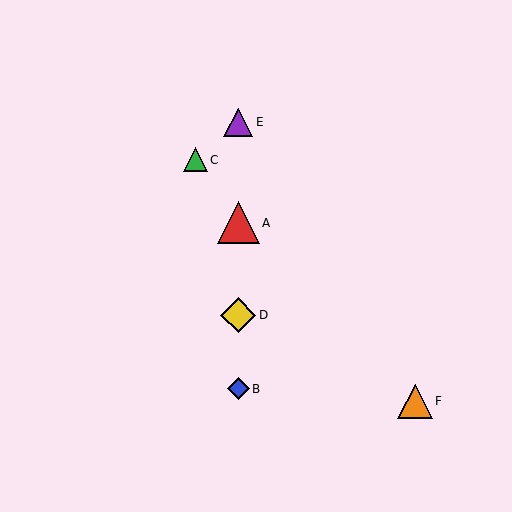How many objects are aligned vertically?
4 objects (A, B, D, E) are aligned vertically.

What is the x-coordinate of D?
Object D is at x≈238.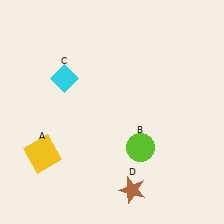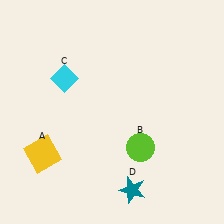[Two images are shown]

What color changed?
The star (D) changed from brown in Image 1 to teal in Image 2.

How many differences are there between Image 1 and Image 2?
There is 1 difference between the two images.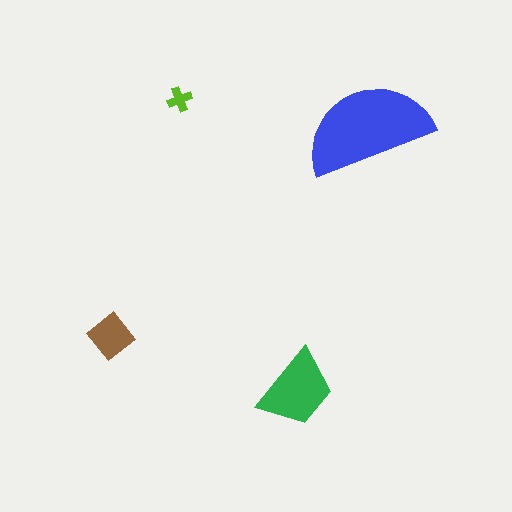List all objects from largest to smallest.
The blue semicircle, the green trapezoid, the brown diamond, the lime cross.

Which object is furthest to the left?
The brown diamond is leftmost.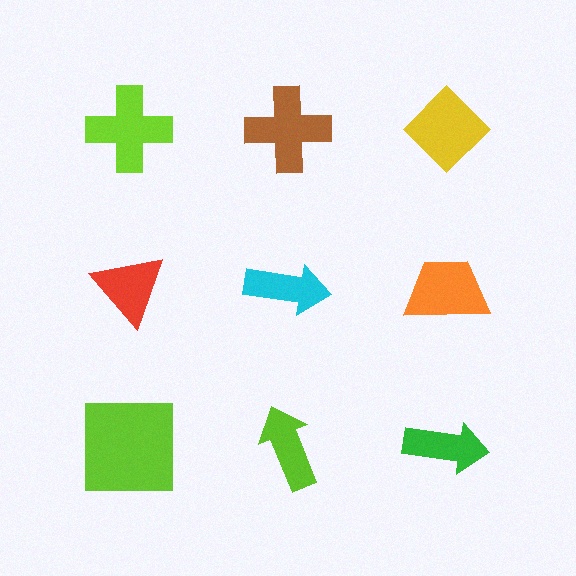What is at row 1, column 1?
A lime cross.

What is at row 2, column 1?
A red triangle.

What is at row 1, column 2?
A brown cross.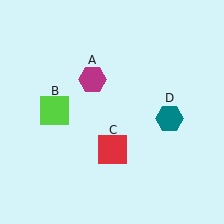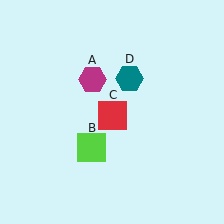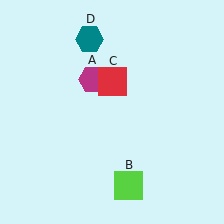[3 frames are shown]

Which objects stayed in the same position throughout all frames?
Magenta hexagon (object A) remained stationary.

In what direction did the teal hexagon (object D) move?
The teal hexagon (object D) moved up and to the left.